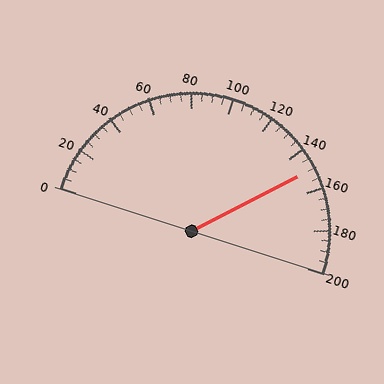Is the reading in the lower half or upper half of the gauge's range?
The reading is in the upper half of the range (0 to 200).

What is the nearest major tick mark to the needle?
The nearest major tick mark is 160.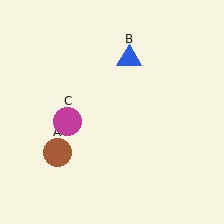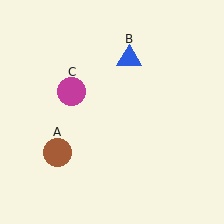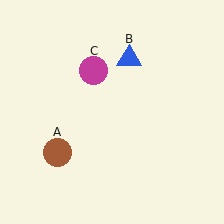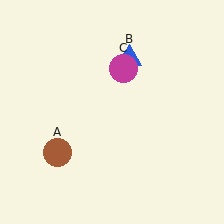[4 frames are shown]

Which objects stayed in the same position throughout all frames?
Brown circle (object A) and blue triangle (object B) remained stationary.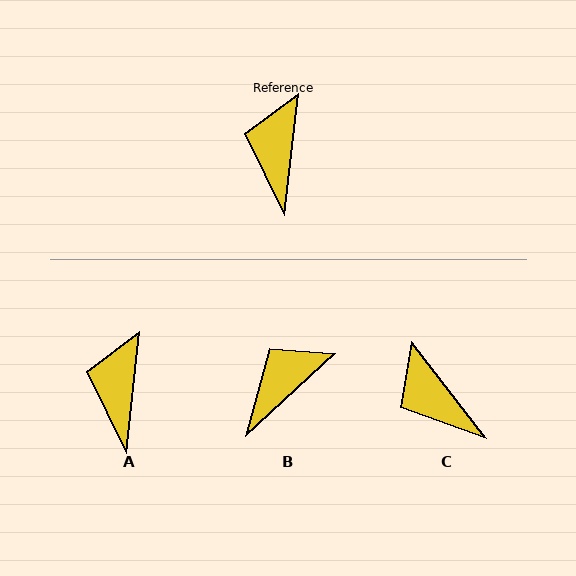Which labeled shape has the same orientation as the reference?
A.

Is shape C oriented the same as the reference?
No, it is off by about 44 degrees.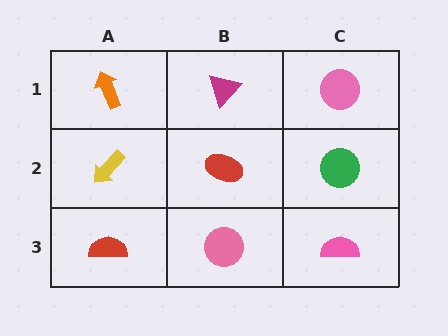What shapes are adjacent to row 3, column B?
A red ellipse (row 2, column B), a red semicircle (row 3, column A), a pink semicircle (row 3, column C).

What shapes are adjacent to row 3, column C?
A green circle (row 2, column C), a pink circle (row 3, column B).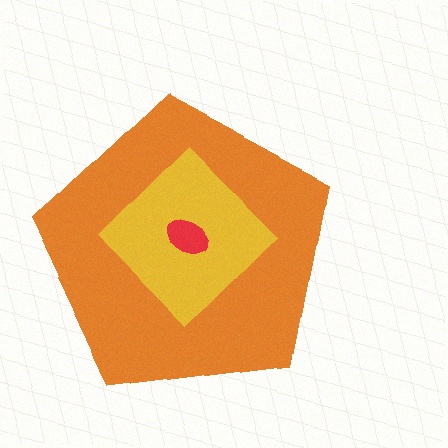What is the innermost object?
The red ellipse.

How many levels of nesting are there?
3.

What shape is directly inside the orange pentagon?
The yellow diamond.